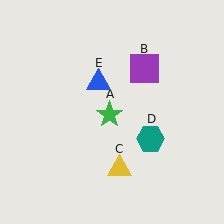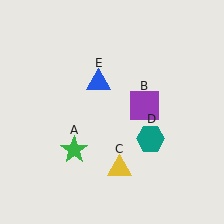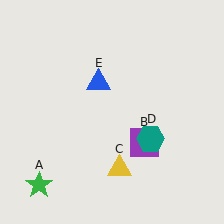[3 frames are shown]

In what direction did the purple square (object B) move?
The purple square (object B) moved down.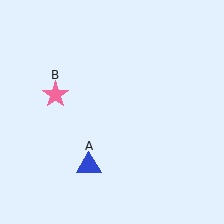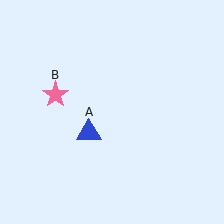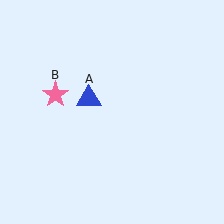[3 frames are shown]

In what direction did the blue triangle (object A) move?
The blue triangle (object A) moved up.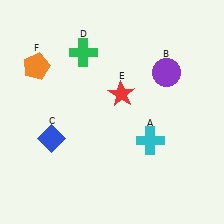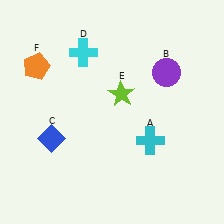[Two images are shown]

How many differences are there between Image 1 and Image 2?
There are 2 differences between the two images.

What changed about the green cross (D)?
In Image 1, D is green. In Image 2, it changed to cyan.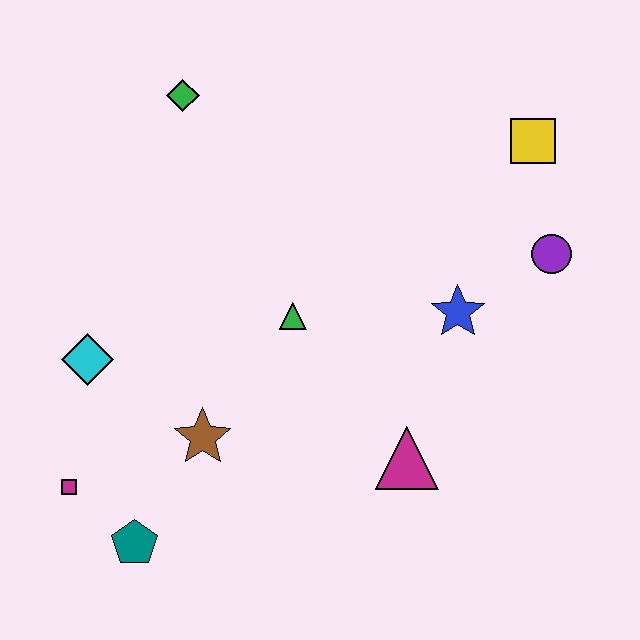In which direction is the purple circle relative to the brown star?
The purple circle is to the right of the brown star.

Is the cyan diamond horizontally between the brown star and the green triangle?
No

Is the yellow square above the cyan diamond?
Yes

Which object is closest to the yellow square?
The purple circle is closest to the yellow square.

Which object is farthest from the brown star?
The yellow square is farthest from the brown star.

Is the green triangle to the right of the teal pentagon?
Yes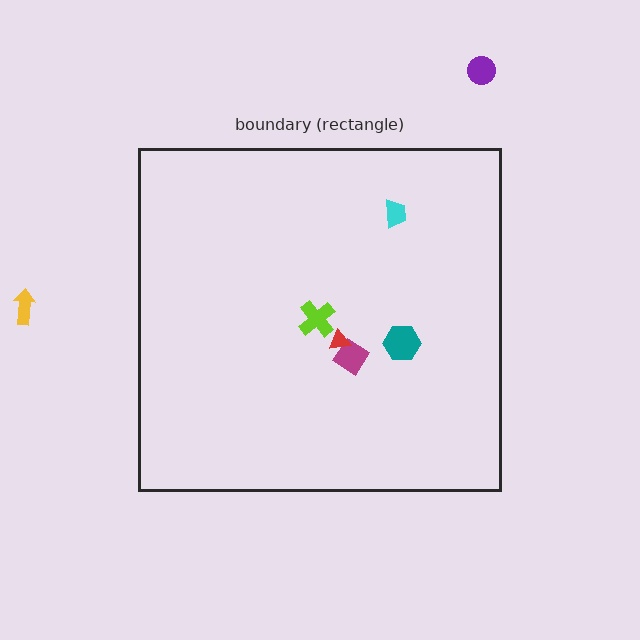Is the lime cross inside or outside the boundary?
Inside.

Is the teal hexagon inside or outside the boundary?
Inside.